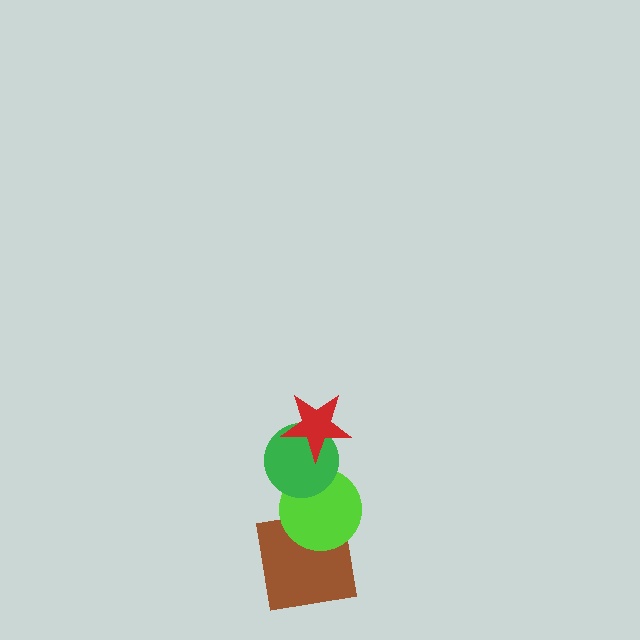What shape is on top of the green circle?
The red star is on top of the green circle.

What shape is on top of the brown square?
The lime circle is on top of the brown square.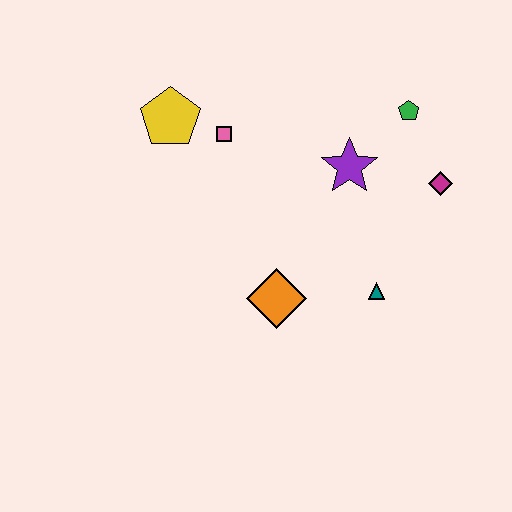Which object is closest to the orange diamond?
The teal triangle is closest to the orange diamond.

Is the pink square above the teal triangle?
Yes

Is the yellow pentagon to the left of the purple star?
Yes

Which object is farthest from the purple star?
The yellow pentagon is farthest from the purple star.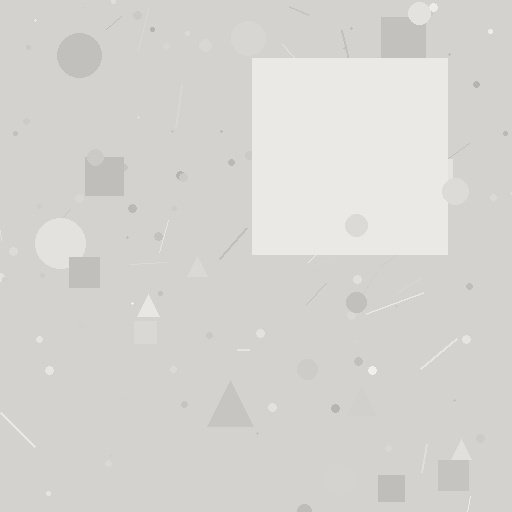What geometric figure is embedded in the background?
A square is embedded in the background.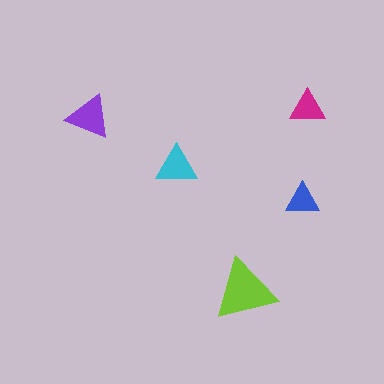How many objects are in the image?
There are 5 objects in the image.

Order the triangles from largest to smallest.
the lime one, the purple one, the cyan one, the magenta one, the blue one.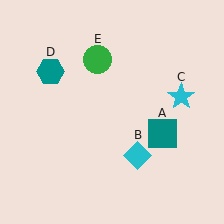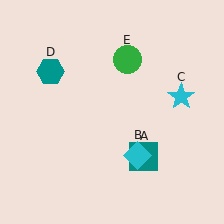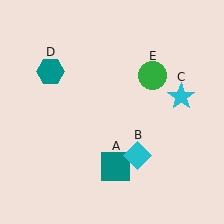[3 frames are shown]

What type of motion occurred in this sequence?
The teal square (object A), green circle (object E) rotated clockwise around the center of the scene.